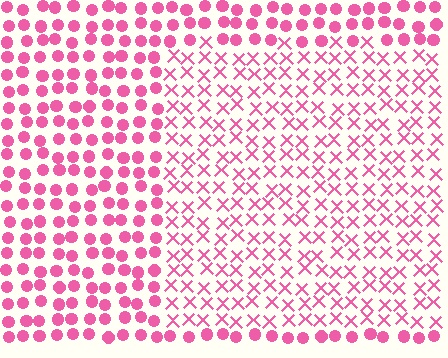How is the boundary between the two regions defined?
The boundary is defined by a change in element shape: X marks inside vs. circles outside. All elements share the same color and spacing.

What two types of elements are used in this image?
The image uses X marks inside the rectangle region and circles outside it.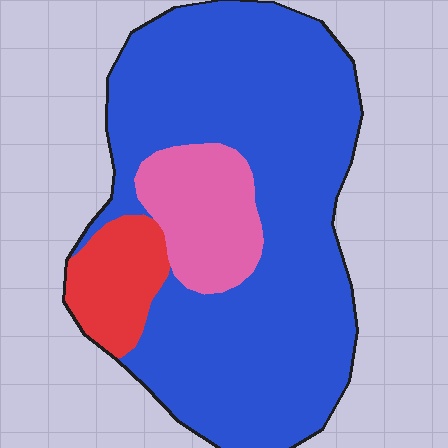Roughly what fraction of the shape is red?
Red takes up about one tenth (1/10) of the shape.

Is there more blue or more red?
Blue.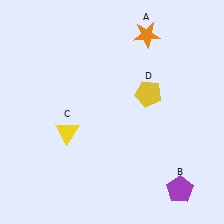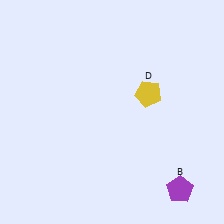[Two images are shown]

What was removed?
The orange star (A), the yellow triangle (C) were removed in Image 2.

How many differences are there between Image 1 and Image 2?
There are 2 differences between the two images.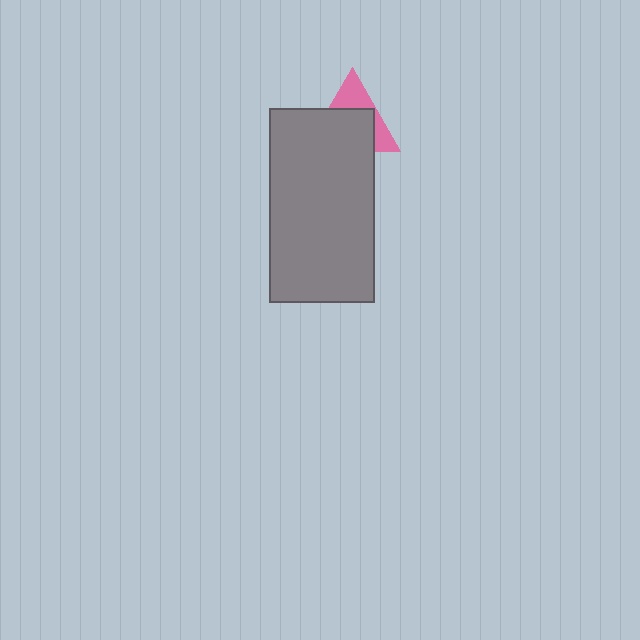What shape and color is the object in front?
The object in front is a gray rectangle.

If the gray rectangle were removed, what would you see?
You would see the complete pink triangle.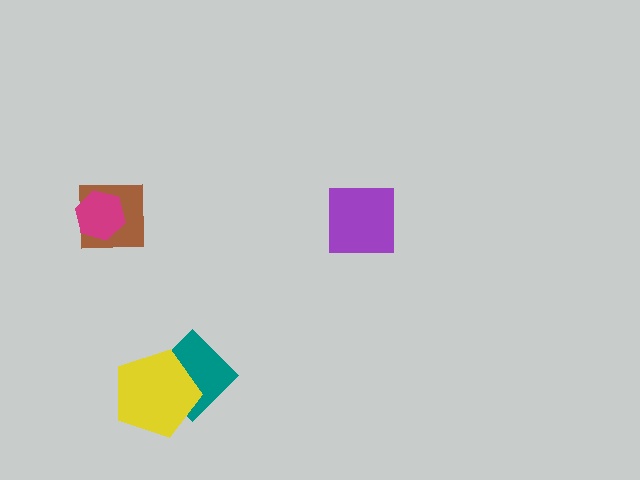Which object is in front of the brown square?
The magenta hexagon is in front of the brown square.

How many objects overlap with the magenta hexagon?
1 object overlaps with the magenta hexagon.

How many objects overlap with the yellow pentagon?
1 object overlaps with the yellow pentagon.